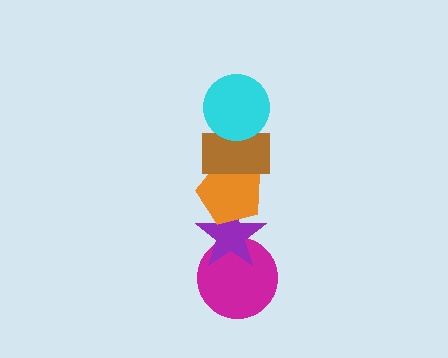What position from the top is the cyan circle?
The cyan circle is 1st from the top.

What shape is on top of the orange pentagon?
The brown rectangle is on top of the orange pentagon.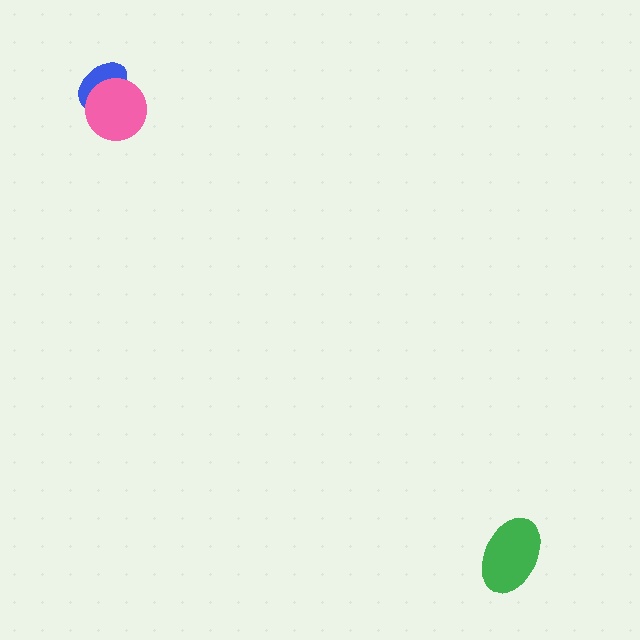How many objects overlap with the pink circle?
1 object overlaps with the pink circle.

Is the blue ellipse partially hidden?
Yes, it is partially covered by another shape.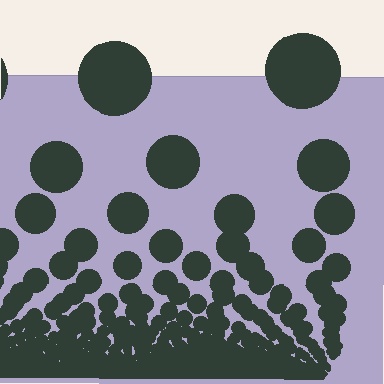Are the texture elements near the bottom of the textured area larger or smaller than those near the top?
Smaller. The gradient is inverted — elements near the bottom are smaller and denser.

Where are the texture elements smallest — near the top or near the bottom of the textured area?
Near the bottom.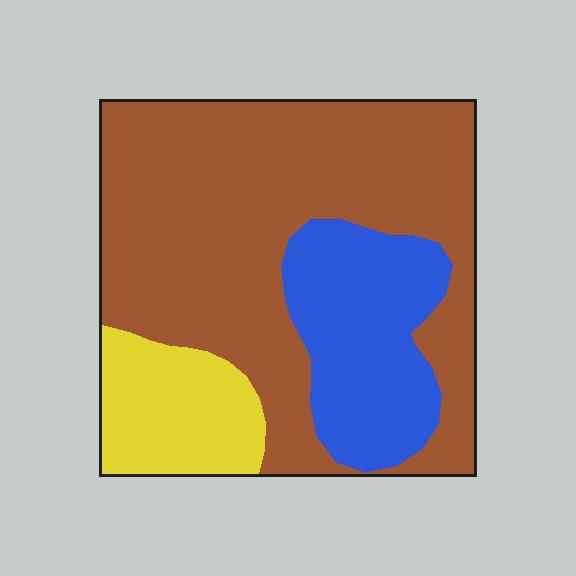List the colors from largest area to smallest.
From largest to smallest: brown, blue, yellow.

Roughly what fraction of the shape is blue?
Blue takes up between a sixth and a third of the shape.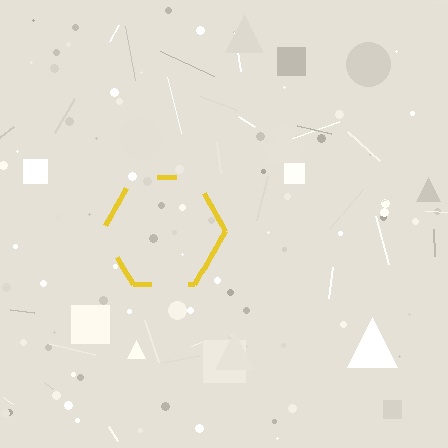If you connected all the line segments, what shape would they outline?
They would outline a hexagon.